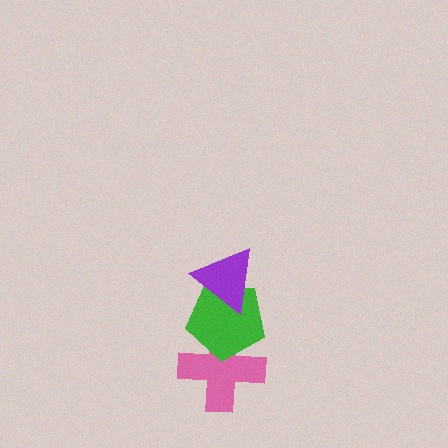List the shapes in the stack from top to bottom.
From top to bottom: the purple triangle, the green pentagon, the pink cross.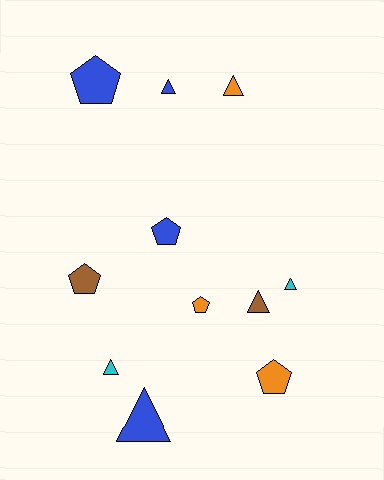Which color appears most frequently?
Blue, with 4 objects.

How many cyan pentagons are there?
There are no cyan pentagons.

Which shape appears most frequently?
Triangle, with 6 objects.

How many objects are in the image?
There are 11 objects.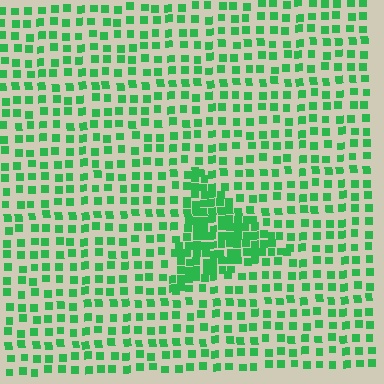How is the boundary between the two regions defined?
The boundary is defined by a change in element density (approximately 2.4x ratio). All elements are the same color, size, and shape.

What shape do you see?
I see a triangle.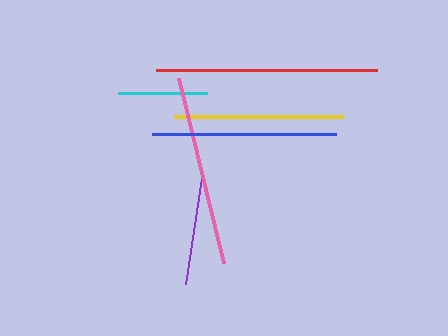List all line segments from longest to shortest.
From longest to shortest: red, pink, blue, yellow, purple, cyan.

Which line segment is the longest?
The red line is the longest at approximately 221 pixels.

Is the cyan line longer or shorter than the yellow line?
The yellow line is longer than the cyan line.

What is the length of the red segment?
The red segment is approximately 221 pixels long.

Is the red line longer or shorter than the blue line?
The red line is longer than the blue line.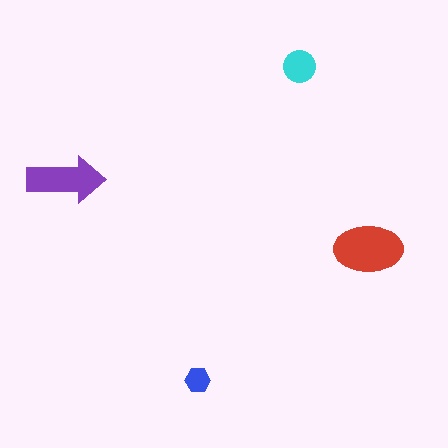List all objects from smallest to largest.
The blue hexagon, the cyan circle, the purple arrow, the red ellipse.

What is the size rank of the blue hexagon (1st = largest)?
4th.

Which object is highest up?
The cyan circle is topmost.